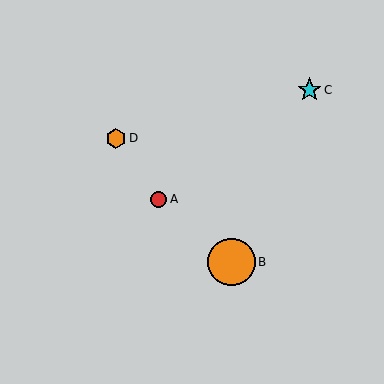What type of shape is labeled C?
Shape C is a cyan star.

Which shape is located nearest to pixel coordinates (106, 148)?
The orange hexagon (labeled D) at (116, 138) is nearest to that location.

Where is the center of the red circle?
The center of the red circle is at (159, 199).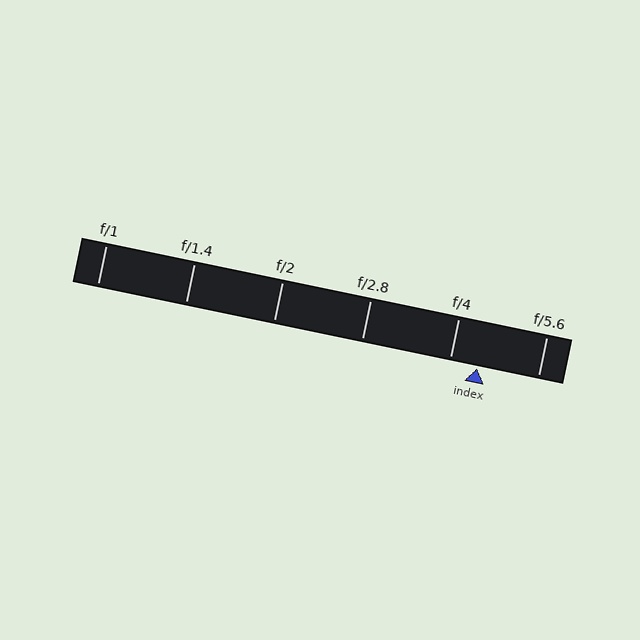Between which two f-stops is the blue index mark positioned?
The index mark is between f/4 and f/5.6.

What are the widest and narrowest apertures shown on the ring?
The widest aperture shown is f/1 and the narrowest is f/5.6.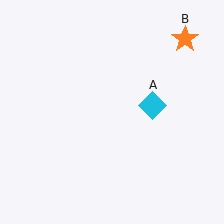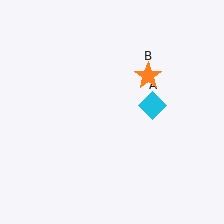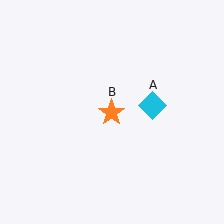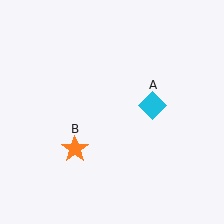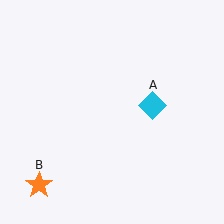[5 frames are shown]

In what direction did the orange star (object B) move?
The orange star (object B) moved down and to the left.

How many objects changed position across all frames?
1 object changed position: orange star (object B).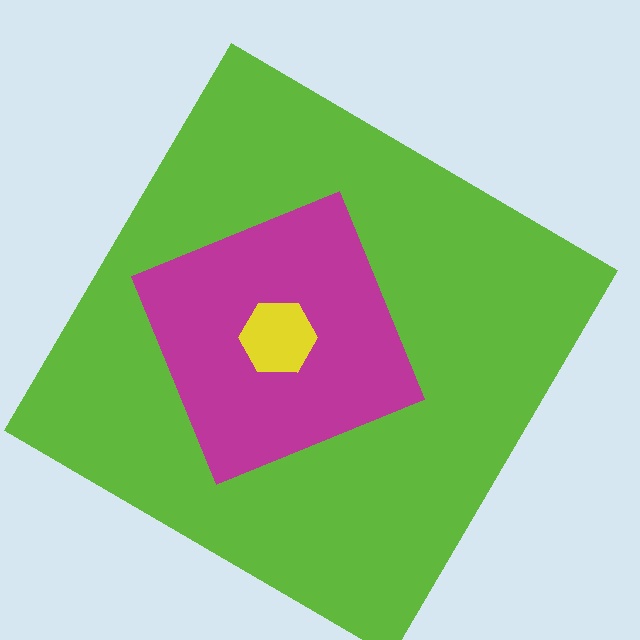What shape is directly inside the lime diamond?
The magenta diamond.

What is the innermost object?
The yellow hexagon.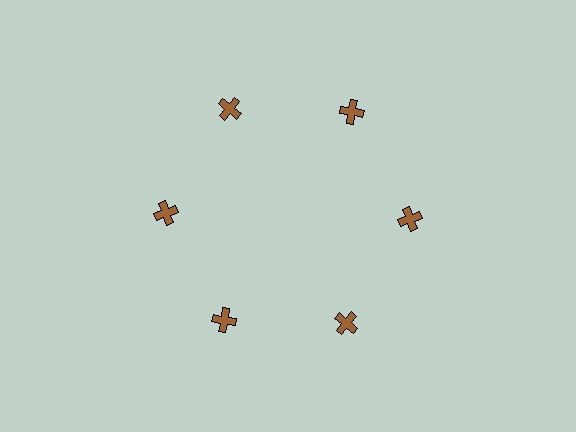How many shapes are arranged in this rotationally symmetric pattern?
There are 6 shapes, arranged in 6 groups of 1.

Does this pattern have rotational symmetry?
Yes, this pattern has 6-fold rotational symmetry. It looks the same after rotating 60 degrees around the center.